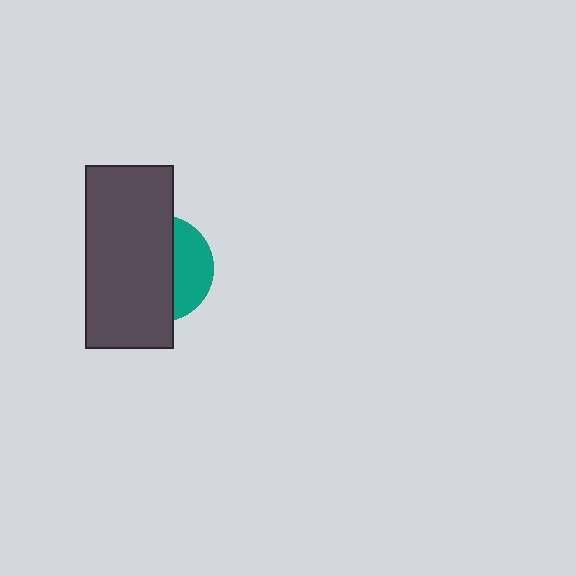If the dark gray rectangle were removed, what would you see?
You would see the complete teal circle.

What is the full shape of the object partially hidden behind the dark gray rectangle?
The partially hidden object is a teal circle.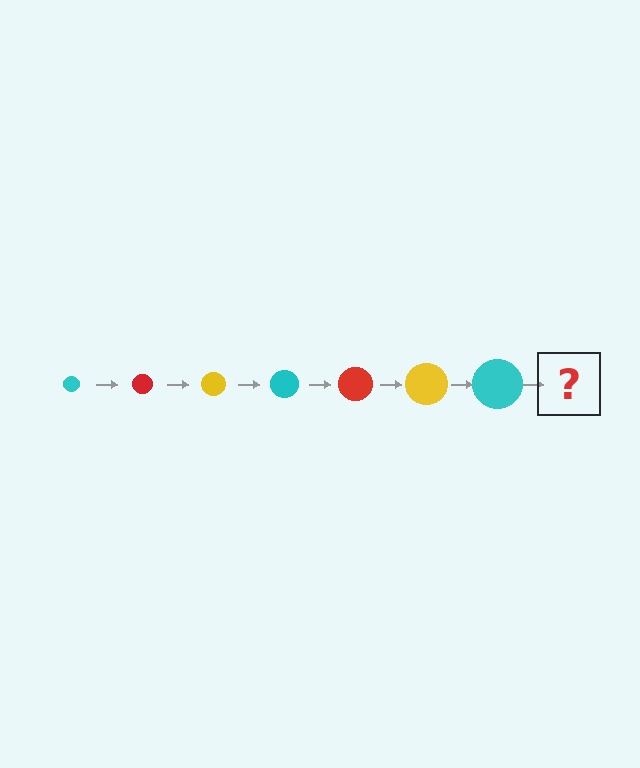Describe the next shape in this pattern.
It should be a red circle, larger than the previous one.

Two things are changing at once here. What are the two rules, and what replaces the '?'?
The two rules are that the circle grows larger each step and the color cycles through cyan, red, and yellow. The '?' should be a red circle, larger than the previous one.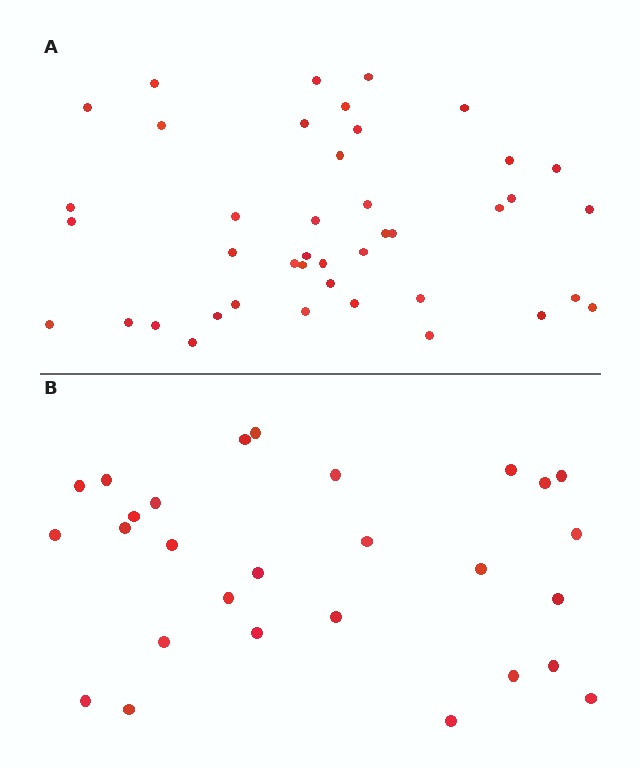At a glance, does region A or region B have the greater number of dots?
Region A (the top region) has more dots.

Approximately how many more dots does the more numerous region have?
Region A has approximately 15 more dots than region B.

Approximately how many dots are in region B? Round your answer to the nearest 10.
About 30 dots. (The exact count is 28, which rounds to 30.)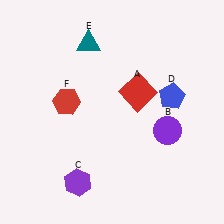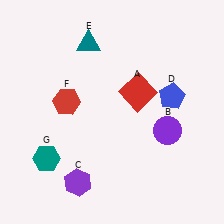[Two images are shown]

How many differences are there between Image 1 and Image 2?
There is 1 difference between the two images.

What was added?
A teal hexagon (G) was added in Image 2.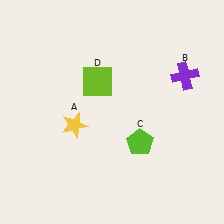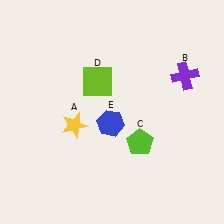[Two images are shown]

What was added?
A blue hexagon (E) was added in Image 2.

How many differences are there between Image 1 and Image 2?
There is 1 difference between the two images.